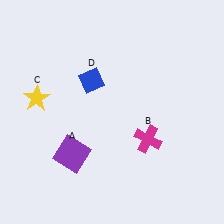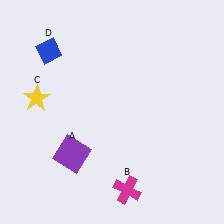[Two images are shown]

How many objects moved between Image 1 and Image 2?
2 objects moved between the two images.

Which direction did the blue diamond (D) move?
The blue diamond (D) moved left.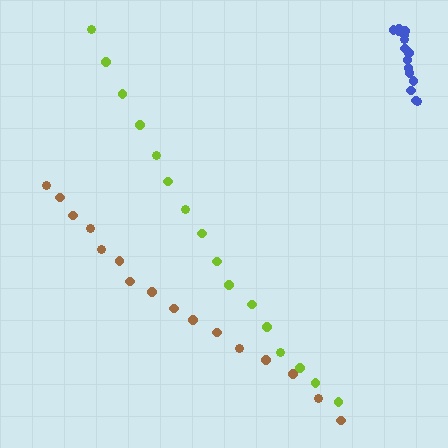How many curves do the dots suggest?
There are 3 distinct paths.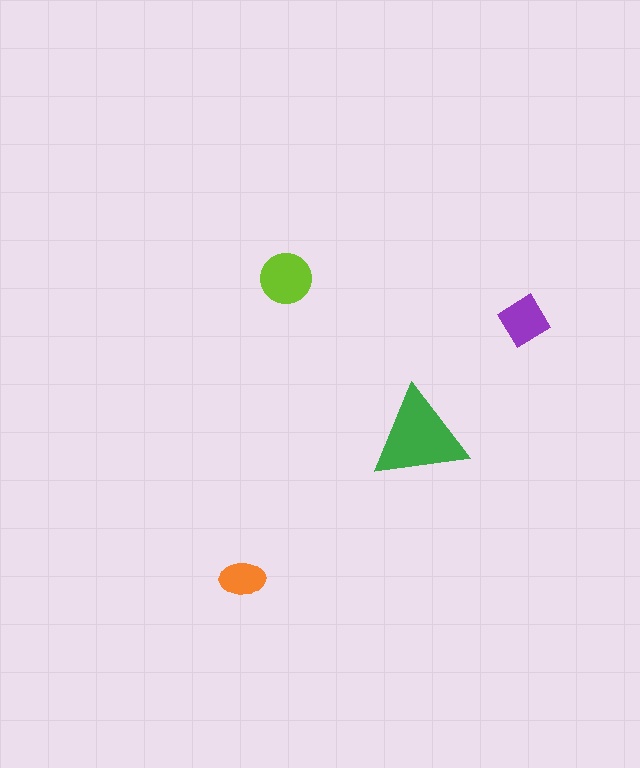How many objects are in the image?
There are 4 objects in the image.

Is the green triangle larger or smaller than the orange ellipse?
Larger.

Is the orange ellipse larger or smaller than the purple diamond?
Smaller.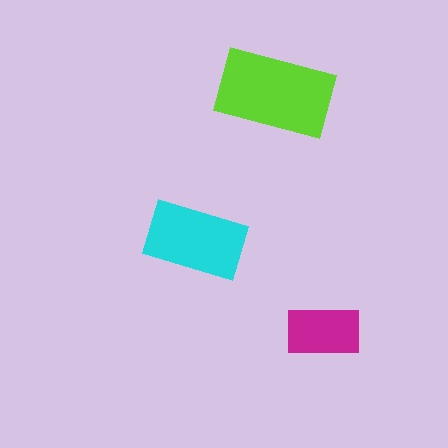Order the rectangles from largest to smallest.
the lime one, the cyan one, the magenta one.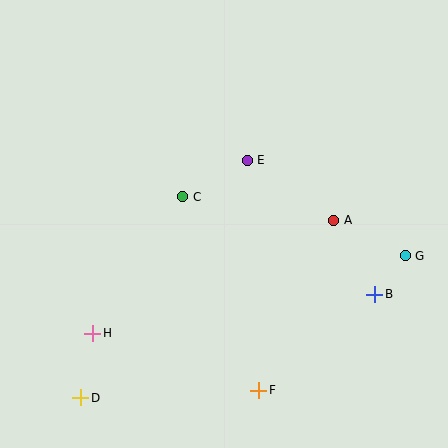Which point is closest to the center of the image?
Point C at (183, 197) is closest to the center.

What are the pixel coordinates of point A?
Point A is at (334, 220).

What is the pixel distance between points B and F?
The distance between B and F is 150 pixels.